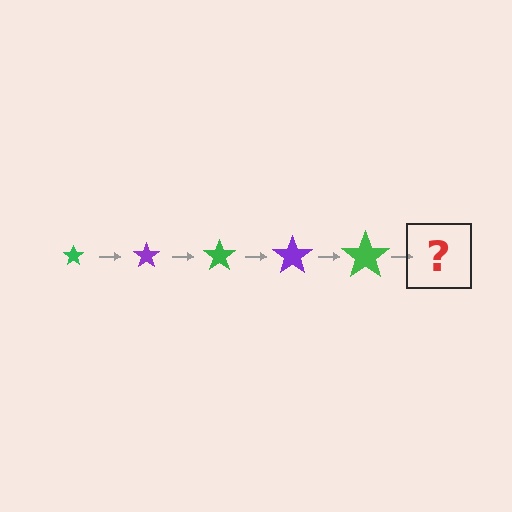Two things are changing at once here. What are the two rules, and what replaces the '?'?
The two rules are that the star grows larger each step and the color cycles through green and purple. The '?' should be a purple star, larger than the previous one.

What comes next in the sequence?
The next element should be a purple star, larger than the previous one.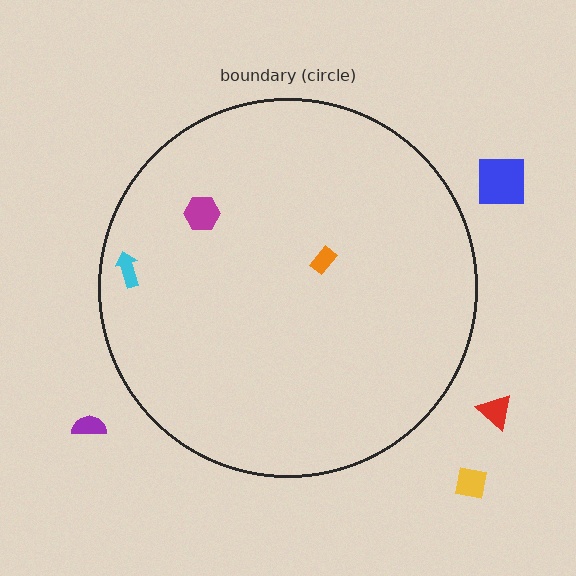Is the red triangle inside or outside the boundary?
Outside.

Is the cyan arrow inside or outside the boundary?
Inside.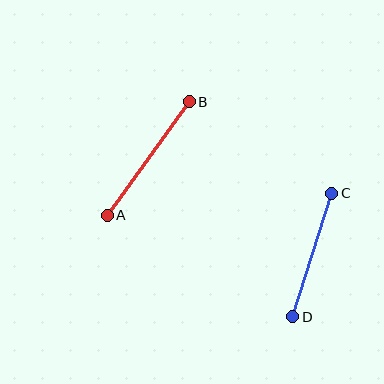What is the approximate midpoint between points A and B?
The midpoint is at approximately (148, 159) pixels.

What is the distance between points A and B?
The distance is approximately 140 pixels.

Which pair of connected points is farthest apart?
Points A and B are farthest apart.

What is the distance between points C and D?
The distance is approximately 129 pixels.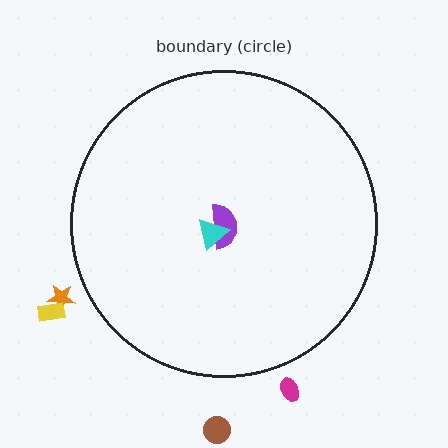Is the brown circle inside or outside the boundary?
Outside.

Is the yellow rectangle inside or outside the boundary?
Outside.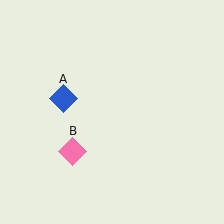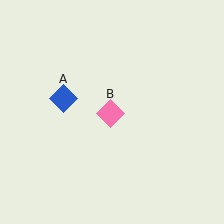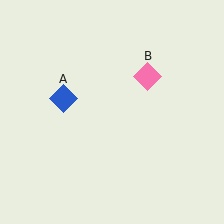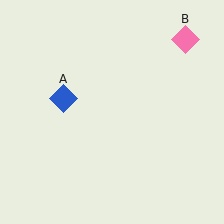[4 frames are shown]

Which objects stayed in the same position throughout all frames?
Blue diamond (object A) remained stationary.